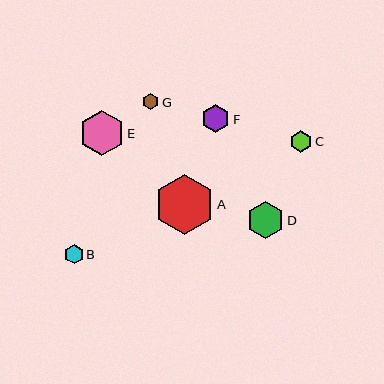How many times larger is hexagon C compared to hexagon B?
Hexagon C is approximately 1.2 times the size of hexagon B.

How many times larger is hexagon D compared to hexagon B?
Hexagon D is approximately 2.0 times the size of hexagon B.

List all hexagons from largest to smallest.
From largest to smallest: A, E, D, F, C, B, G.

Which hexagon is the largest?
Hexagon A is the largest with a size of approximately 60 pixels.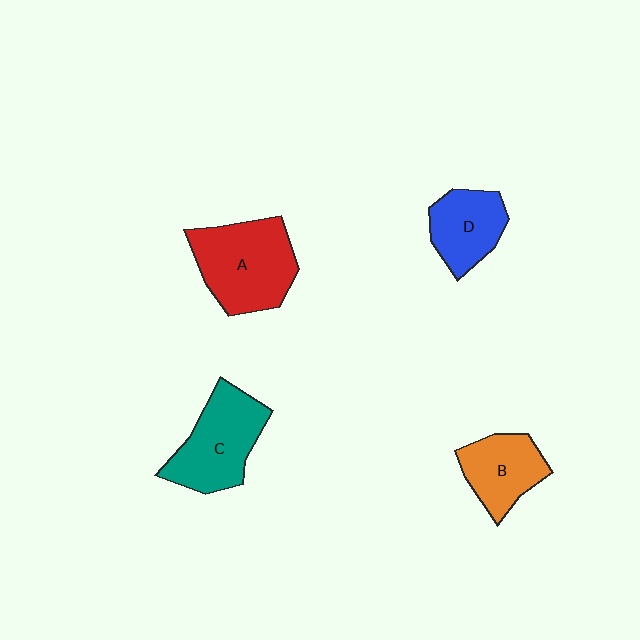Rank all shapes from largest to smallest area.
From largest to smallest: A (red), C (teal), B (orange), D (blue).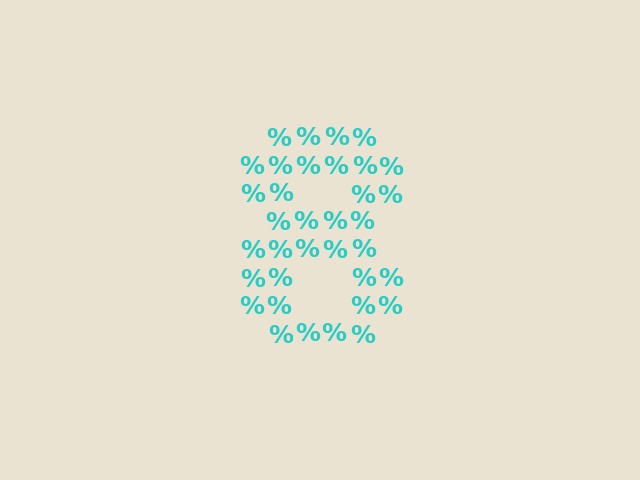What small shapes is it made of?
It is made of small percent signs.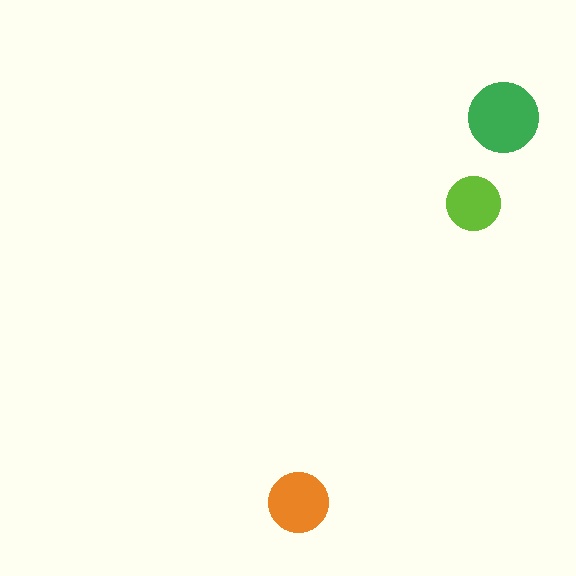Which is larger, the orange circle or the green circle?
The green one.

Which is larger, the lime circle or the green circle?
The green one.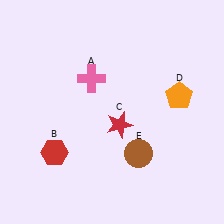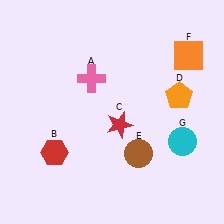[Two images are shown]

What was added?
An orange square (F), a cyan circle (G) were added in Image 2.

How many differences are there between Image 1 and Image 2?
There are 2 differences between the two images.